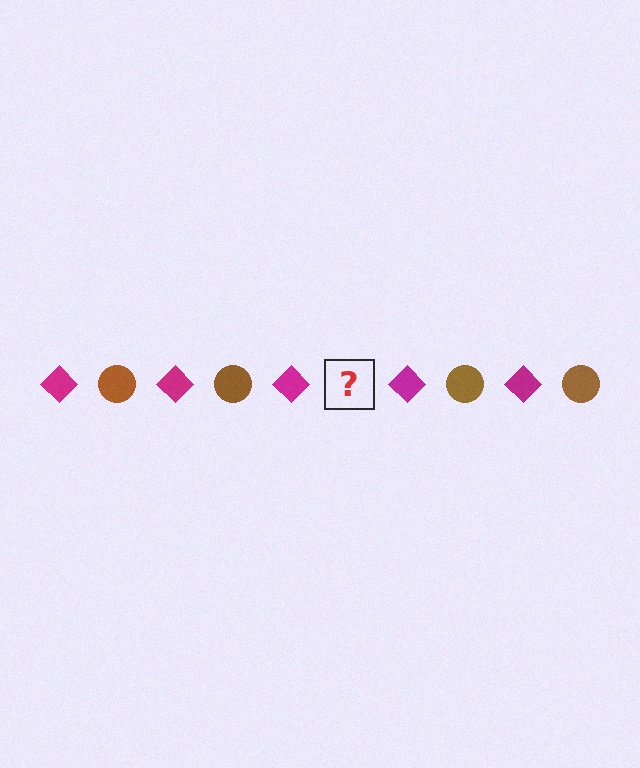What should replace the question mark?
The question mark should be replaced with a brown circle.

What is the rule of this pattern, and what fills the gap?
The rule is that the pattern alternates between magenta diamond and brown circle. The gap should be filled with a brown circle.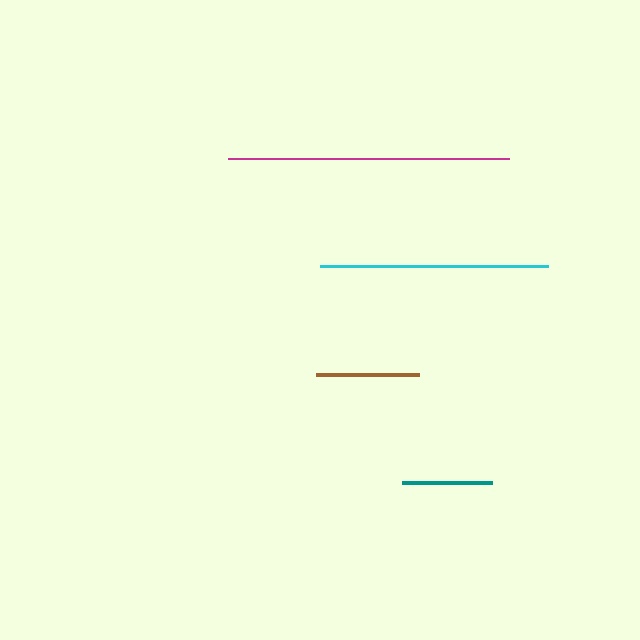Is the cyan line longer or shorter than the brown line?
The cyan line is longer than the brown line.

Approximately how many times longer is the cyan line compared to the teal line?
The cyan line is approximately 2.6 times the length of the teal line.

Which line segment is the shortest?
The teal line is the shortest at approximately 90 pixels.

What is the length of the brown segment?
The brown segment is approximately 104 pixels long.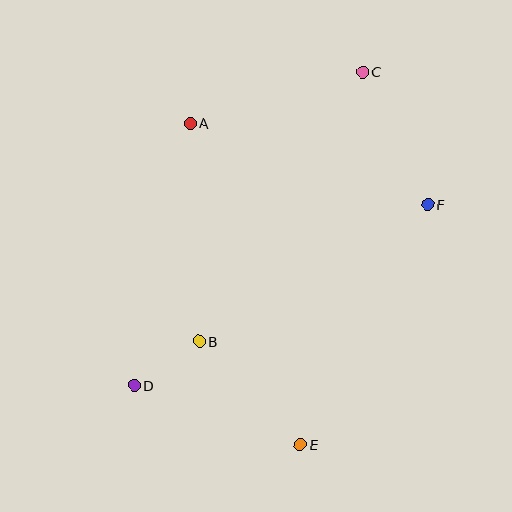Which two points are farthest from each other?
Points C and D are farthest from each other.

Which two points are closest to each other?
Points B and D are closest to each other.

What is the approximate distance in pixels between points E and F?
The distance between E and F is approximately 272 pixels.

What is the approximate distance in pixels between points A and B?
The distance between A and B is approximately 218 pixels.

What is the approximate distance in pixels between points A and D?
The distance between A and D is approximately 268 pixels.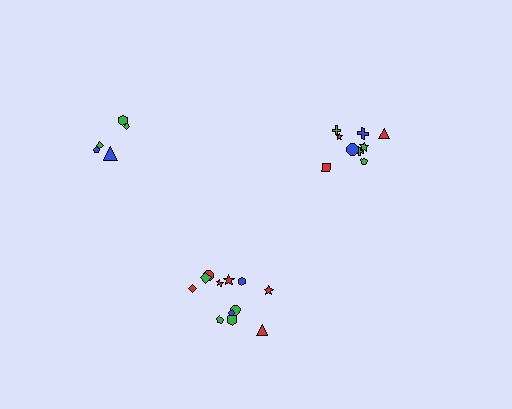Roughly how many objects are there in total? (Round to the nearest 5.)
Roughly 25 objects in total.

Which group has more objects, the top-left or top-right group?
The top-right group.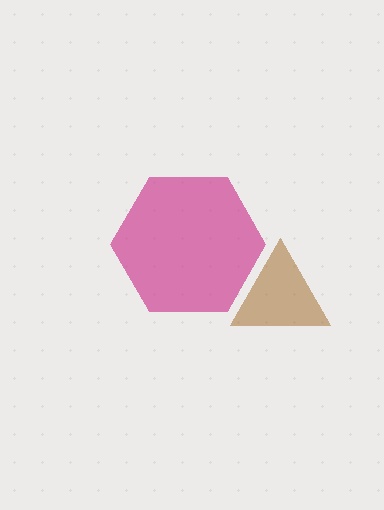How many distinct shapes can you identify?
There are 2 distinct shapes: a brown triangle, a magenta hexagon.